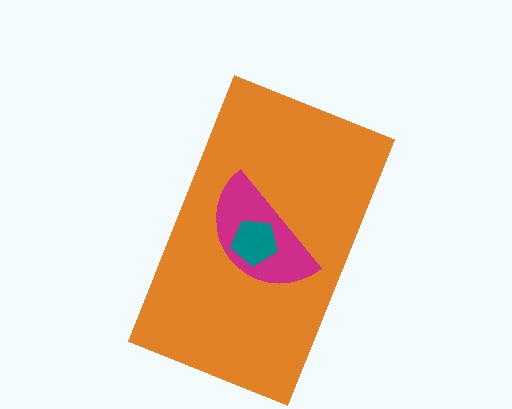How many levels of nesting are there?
3.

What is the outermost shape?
The orange rectangle.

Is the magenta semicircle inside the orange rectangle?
Yes.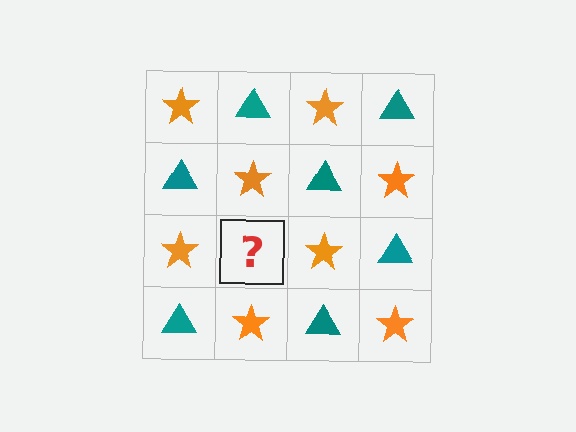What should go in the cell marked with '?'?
The missing cell should contain a teal triangle.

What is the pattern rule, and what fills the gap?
The rule is that it alternates orange star and teal triangle in a checkerboard pattern. The gap should be filled with a teal triangle.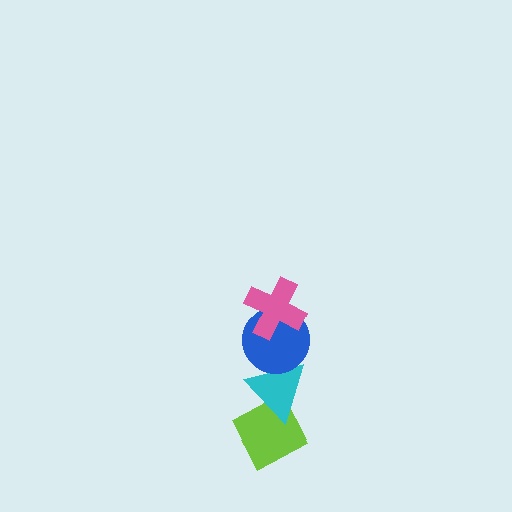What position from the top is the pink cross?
The pink cross is 1st from the top.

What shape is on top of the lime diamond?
The cyan triangle is on top of the lime diamond.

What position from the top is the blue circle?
The blue circle is 2nd from the top.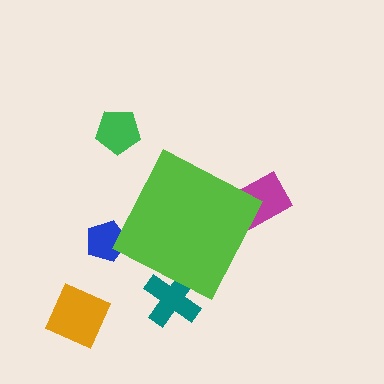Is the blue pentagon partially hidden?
Yes, the blue pentagon is partially hidden behind the lime diamond.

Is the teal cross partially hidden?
Yes, the teal cross is partially hidden behind the lime diamond.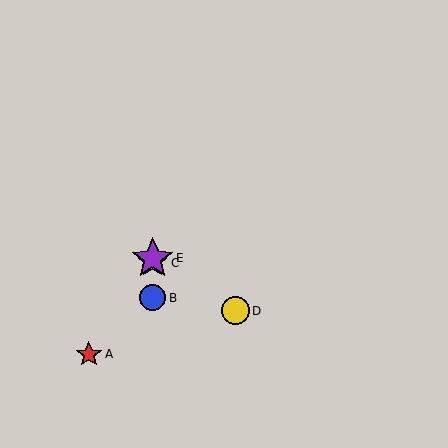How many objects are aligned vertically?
3 objects (B, C, E) are aligned vertically.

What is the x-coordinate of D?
Object D is at x≈235.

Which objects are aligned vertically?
Objects B, C, E are aligned vertically.